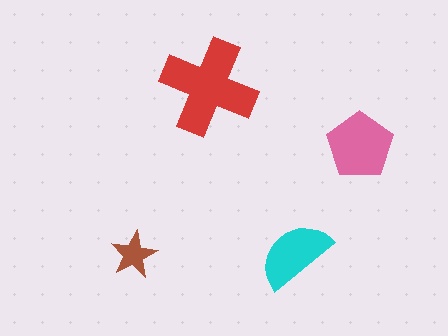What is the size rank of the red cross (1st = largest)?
1st.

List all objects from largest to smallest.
The red cross, the pink pentagon, the cyan semicircle, the brown star.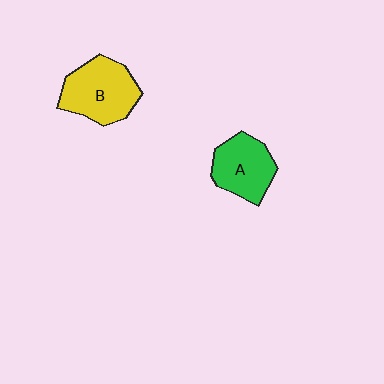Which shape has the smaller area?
Shape A (green).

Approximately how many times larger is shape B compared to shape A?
Approximately 1.2 times.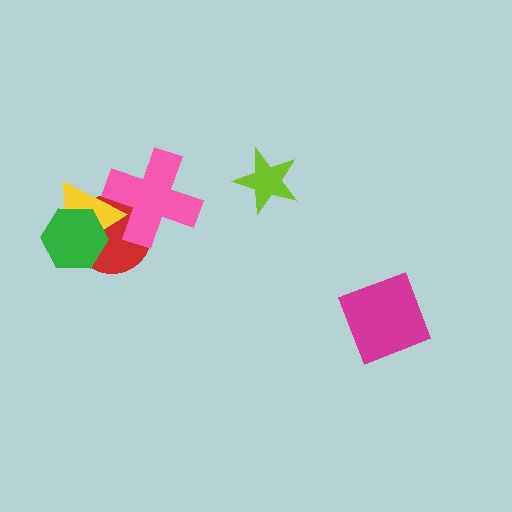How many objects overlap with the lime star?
0 objects overlap with the lime star.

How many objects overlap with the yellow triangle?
3 objects overlap with the yellow triangle.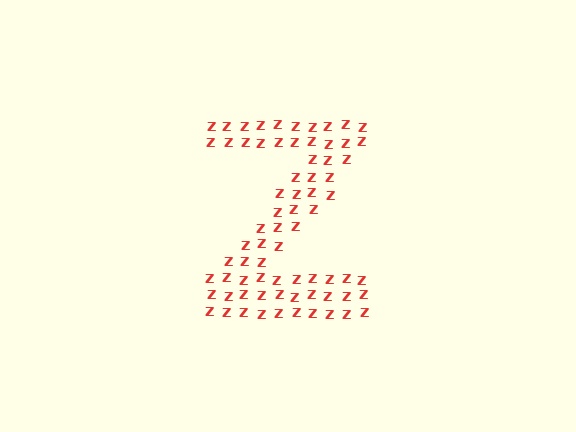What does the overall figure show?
The overall figure shows the letter Z.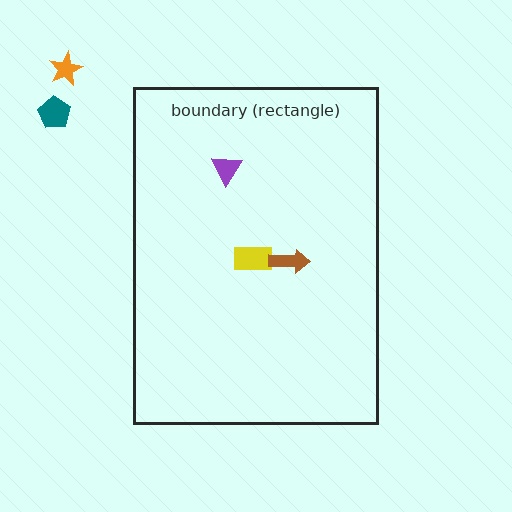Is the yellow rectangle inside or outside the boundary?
Inside.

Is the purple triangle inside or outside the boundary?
Inside.